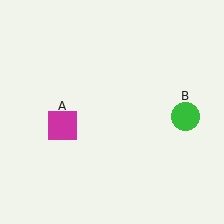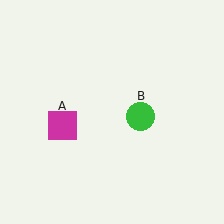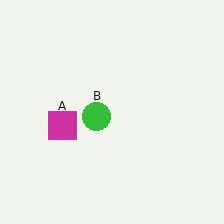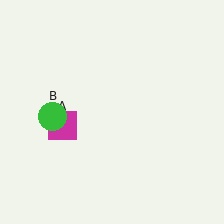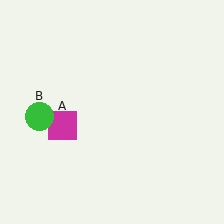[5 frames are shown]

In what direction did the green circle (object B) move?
The green circle (object B) moved left.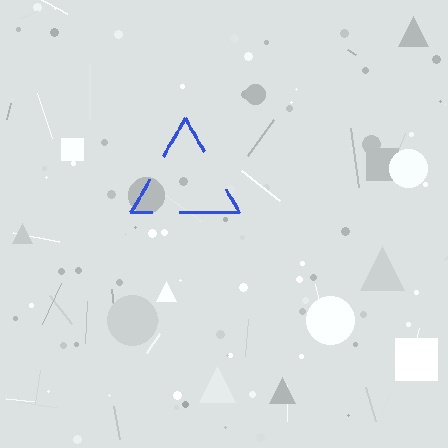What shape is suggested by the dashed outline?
The dashed outline suggests a triangle.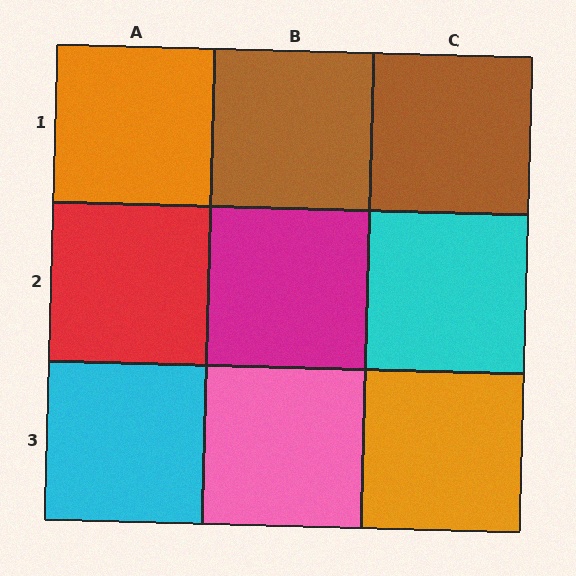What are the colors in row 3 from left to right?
Cyan, pink, orange.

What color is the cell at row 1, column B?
Brown.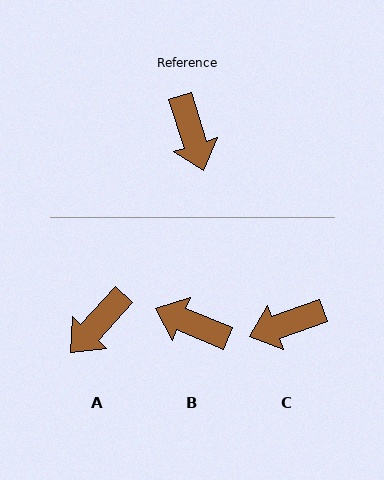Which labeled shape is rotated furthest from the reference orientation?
B, about 130 degrees away.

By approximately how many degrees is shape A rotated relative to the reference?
Approximately 60 degrees clockwise.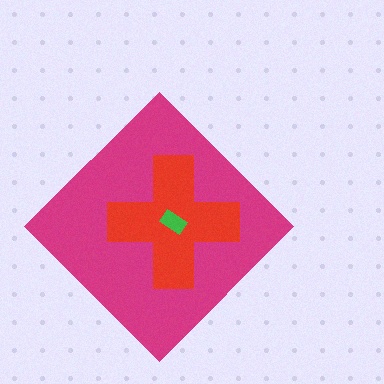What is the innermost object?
The green rectangle.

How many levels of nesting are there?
3.